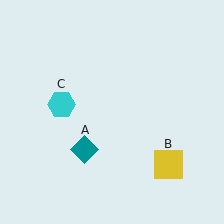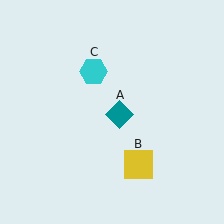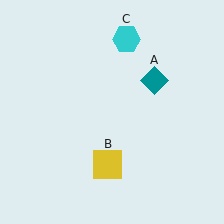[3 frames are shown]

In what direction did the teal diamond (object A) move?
The teal diamond (object A) moved up and to the right.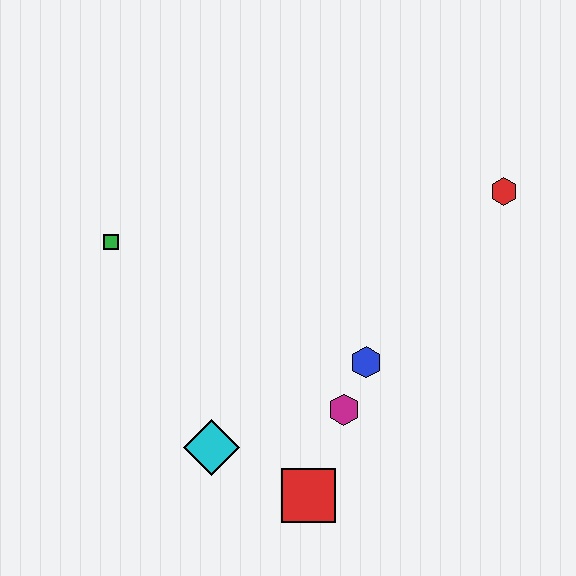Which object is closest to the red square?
The magenta hexagon is closest to the red square.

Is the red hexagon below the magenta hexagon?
No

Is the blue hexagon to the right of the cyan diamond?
Yes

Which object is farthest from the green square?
The red hexagon is farthest from the green square.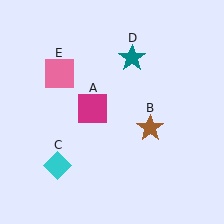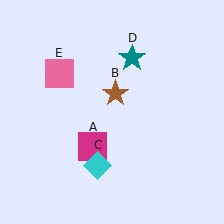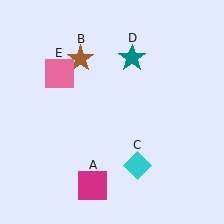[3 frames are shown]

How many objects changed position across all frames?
3 objects changed position: magenta square (object A), brown star (object B), cyan diamond (object C).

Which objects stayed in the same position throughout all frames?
Teal star (object D) and pink square (object E) remained stationary.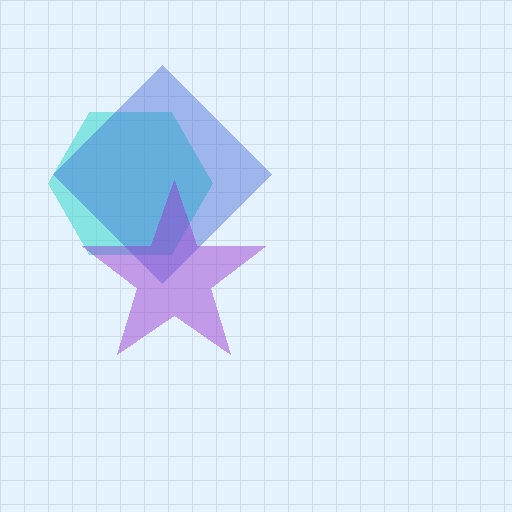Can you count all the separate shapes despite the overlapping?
Yes, there are 3 separate shapes.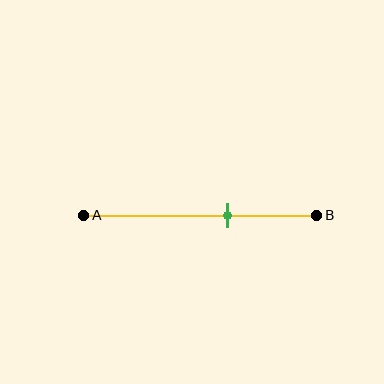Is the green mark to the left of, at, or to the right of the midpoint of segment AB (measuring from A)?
The green mark is to the right of the midpoint of segment AB.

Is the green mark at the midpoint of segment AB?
No, the mark is at about 60% from A, not at the 50% midpoint.